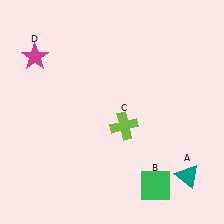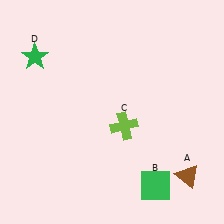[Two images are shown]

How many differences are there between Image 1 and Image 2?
There are 2 differences between the two images.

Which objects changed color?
A changed from teal to brown. D changed from magenta to green.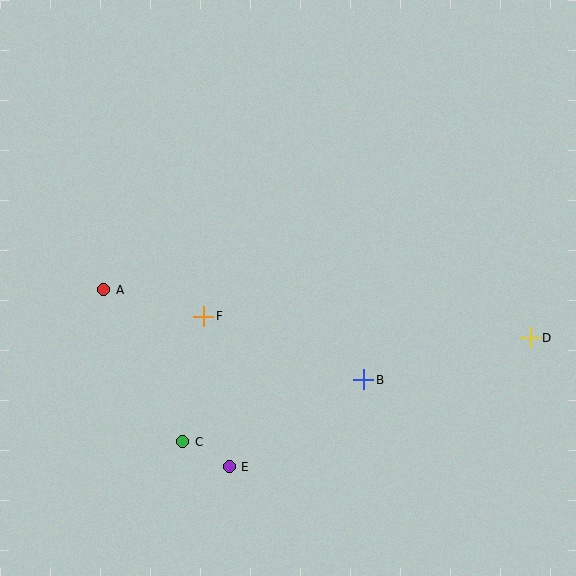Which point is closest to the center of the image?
Point F at (204, 316) is closest to the center.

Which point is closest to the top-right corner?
Point D is closest to the top-right corner.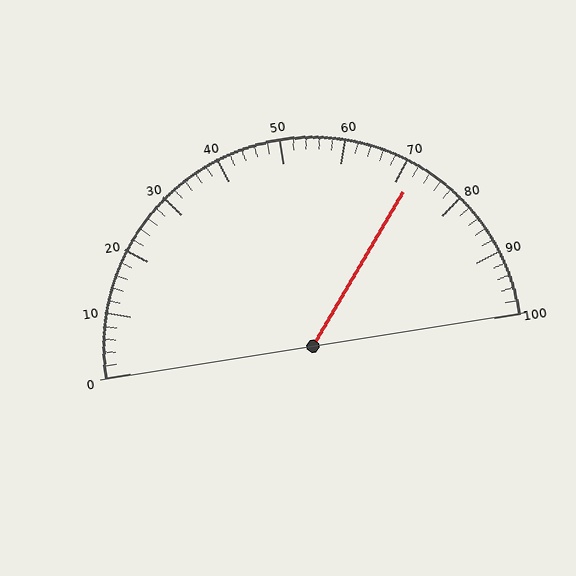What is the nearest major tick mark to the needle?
The nearest major tick mark is 70.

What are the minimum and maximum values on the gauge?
The gauge ranges from 0 to 100.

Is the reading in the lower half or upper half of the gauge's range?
The reading is in the upper half of the range (0 to 100).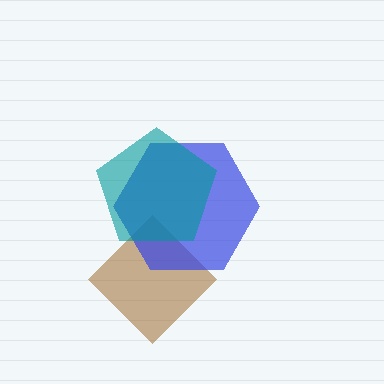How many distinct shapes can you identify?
There are 3 distinct shapes: a brown diamond, a blue hexagon, a teal pentagon.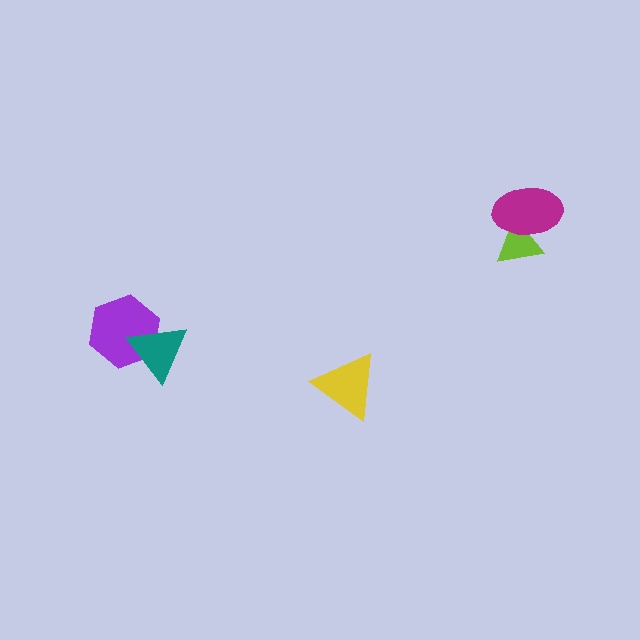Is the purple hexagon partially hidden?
Yes, it is partially covered by another shape.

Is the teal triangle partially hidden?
No, no other shape covers it.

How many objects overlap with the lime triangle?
1 object overlaps with the lime triangle.